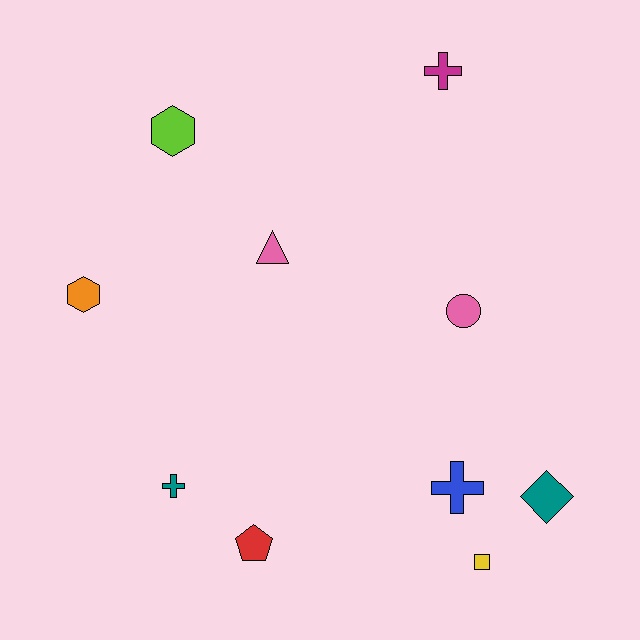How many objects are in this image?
There are 10 objects.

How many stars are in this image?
There are no stars.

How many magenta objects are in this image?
There is 1 magenta object.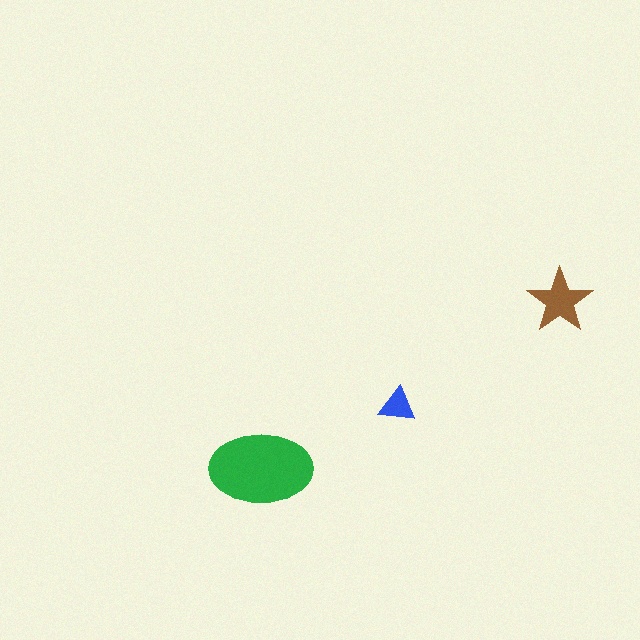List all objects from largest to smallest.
The green ellipse, the brown star, the blue triangle.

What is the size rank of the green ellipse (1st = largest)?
1st.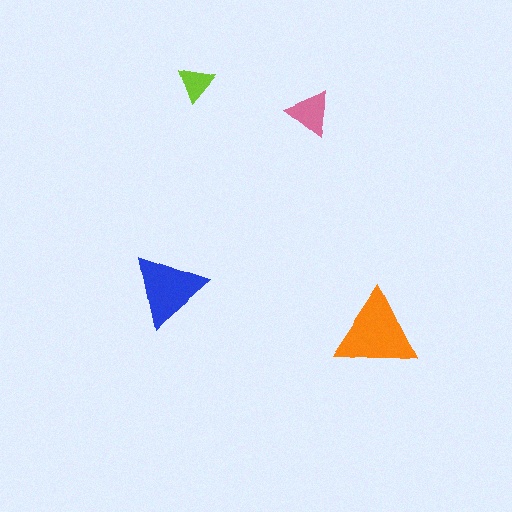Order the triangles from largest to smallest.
the orange one, the blue one, the pink one, the lime one.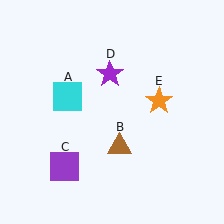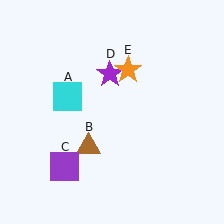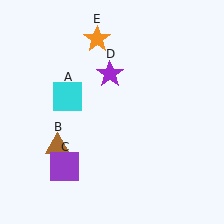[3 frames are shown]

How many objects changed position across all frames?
2 objects changed position: brown triangle (object B), orange star (object E).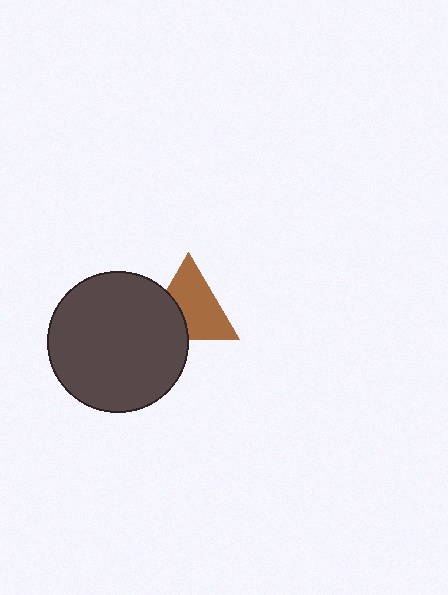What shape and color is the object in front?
The object in front is a dark gray circle.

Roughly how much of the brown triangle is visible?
Most of it is visible (roughly 67%).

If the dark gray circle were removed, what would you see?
You would see the complete brown triangle.